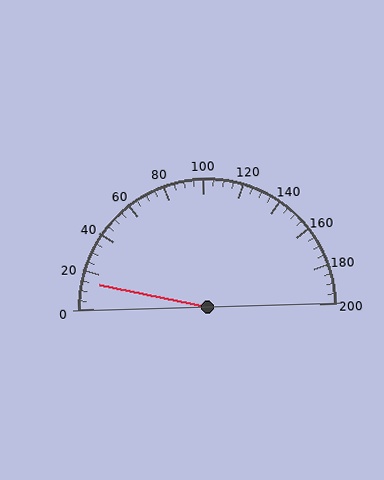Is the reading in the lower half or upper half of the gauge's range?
The reading is in the lower half of the range (0 to 200).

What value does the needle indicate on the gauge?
The needle indicates approximately 15.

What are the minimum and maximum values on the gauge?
The gauge ranges from 0 to 200.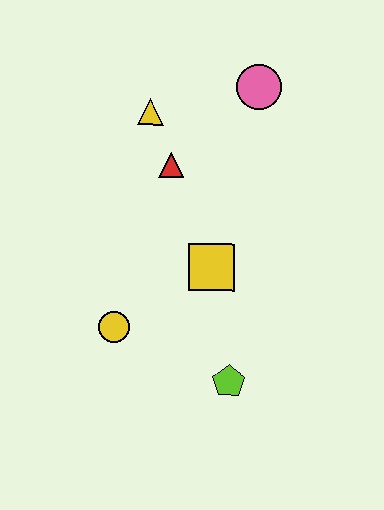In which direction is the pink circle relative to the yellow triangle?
The pink circle is to the right of the yellow triangle.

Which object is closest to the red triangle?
The yellow triangle is closest to the red triangle.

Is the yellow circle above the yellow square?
No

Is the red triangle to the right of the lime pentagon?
No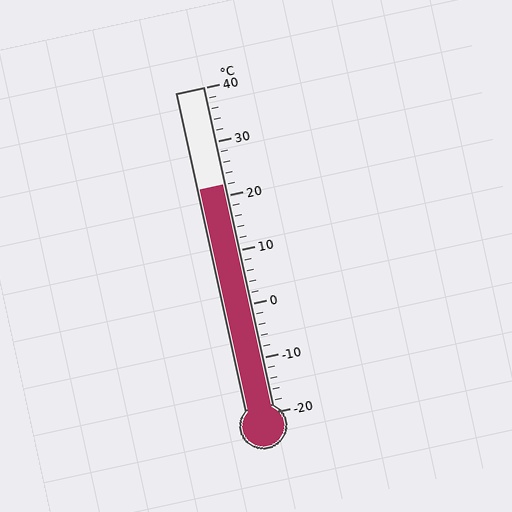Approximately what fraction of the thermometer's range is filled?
The thermometer is filled to approximately 70% of its range.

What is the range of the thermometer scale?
The thermometer scale ranges from -20°C to 40°C.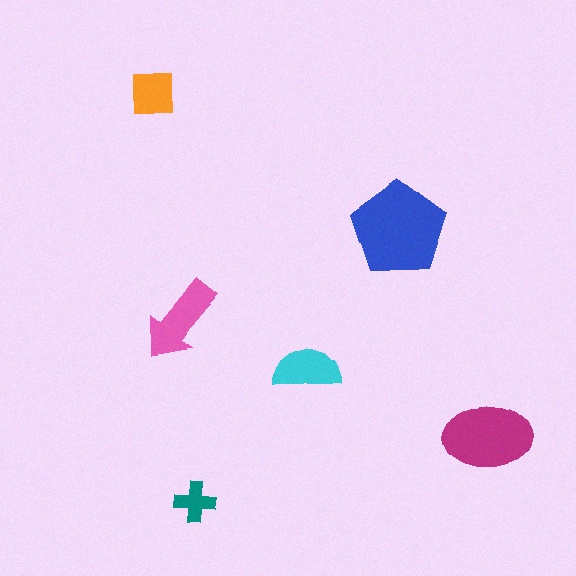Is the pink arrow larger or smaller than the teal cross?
Larger.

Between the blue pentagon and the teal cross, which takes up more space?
The blue pentagon.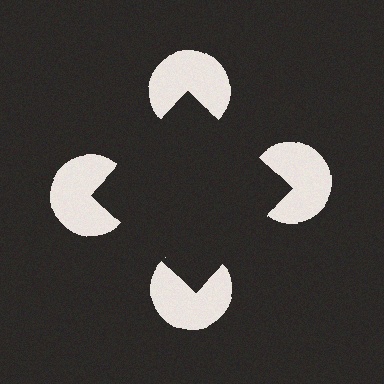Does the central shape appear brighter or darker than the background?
It typically appears slightly darker than the background, even though no actual brightness change is drawn.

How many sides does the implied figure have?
4 sides.